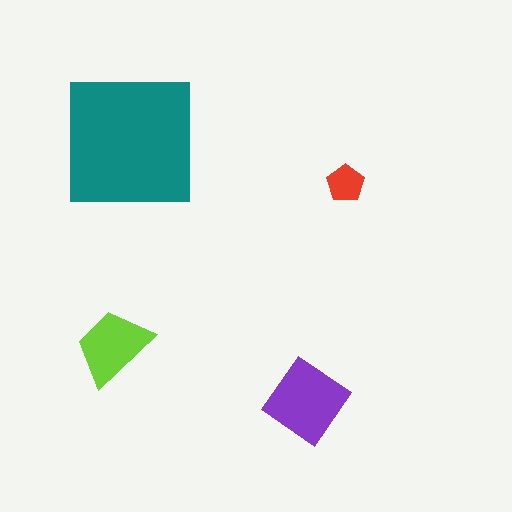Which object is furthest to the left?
The lime trapezoid is leftmost.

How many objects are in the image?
There are 4 objects in the image.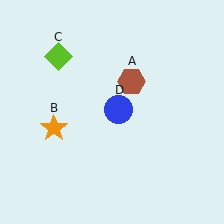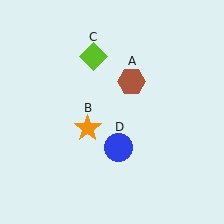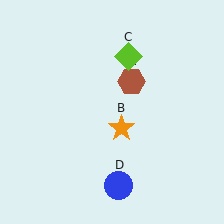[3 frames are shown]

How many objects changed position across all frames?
3 objects changed position: orange star (object B), lime diamond (object C), blue circle (object D).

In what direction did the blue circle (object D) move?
The blue circle (object D) moved down.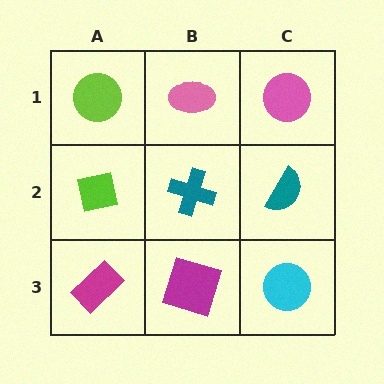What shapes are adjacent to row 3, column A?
A lime square (row 2, column A), a magenta square (row 3, column B).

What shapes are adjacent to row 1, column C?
A teal semicircle (row 2, column C), a pink ellipse (row 1, column B).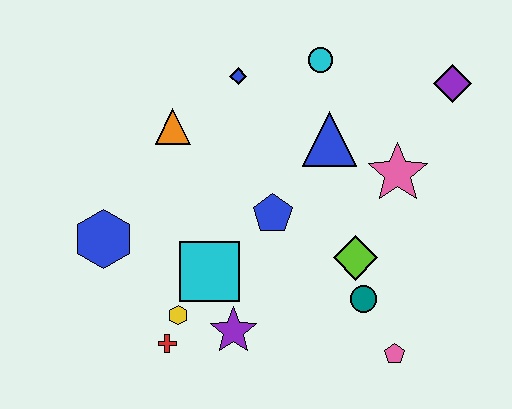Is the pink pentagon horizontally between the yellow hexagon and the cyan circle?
No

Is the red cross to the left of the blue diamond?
Yes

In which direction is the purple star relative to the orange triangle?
The purple star is below the orange triangle.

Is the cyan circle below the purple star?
No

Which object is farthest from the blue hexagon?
The purple diamond is farthest from the blue hexagon.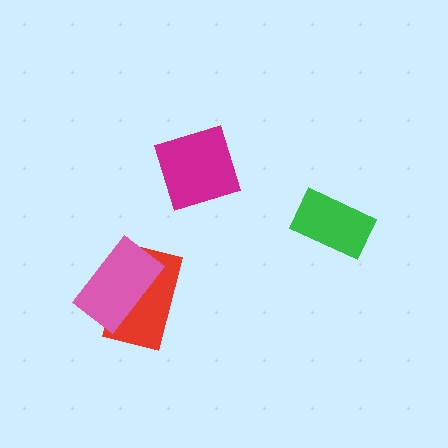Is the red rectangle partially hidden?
Yes, it is partially covered by another shape.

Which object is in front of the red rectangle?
The pink rectangle is in front of the red rectangle.